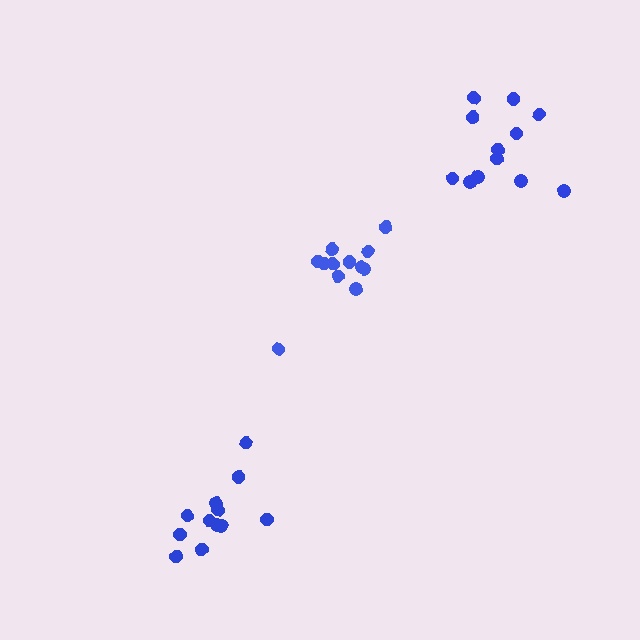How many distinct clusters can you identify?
There are 3 distinct clusters.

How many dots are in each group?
Group 1: 12 dots, Group 2: 12 dots, Group 3: 12 dots (36 total).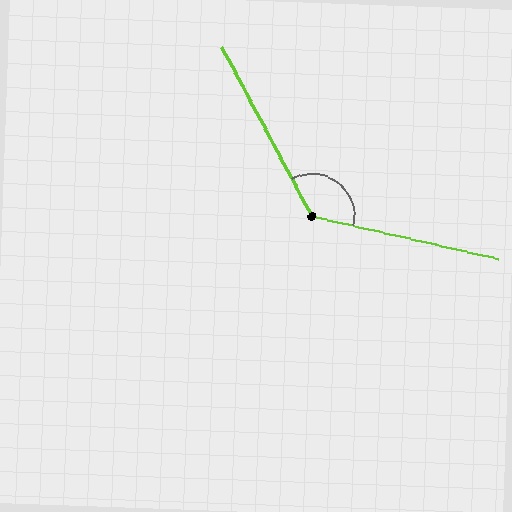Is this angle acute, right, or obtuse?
It is obtuse.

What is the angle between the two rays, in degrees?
Approximately 131 degrees.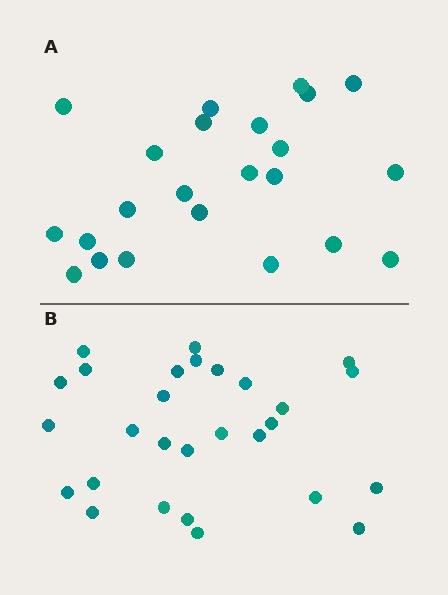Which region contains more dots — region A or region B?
Region B (the bottom region) has more dots.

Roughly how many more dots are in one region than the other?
Region B has about 5 more dots than region A.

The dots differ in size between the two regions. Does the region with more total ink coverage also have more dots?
No. Region A has more total ink coverage because its dots are larger, but region B actually contains more individual dots. Total area can be misleading — the number of items is what matters here.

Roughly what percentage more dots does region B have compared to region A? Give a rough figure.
About 20% more.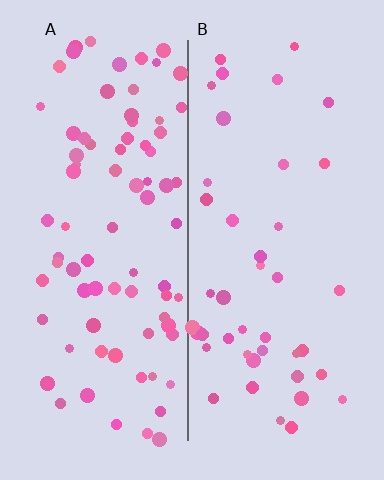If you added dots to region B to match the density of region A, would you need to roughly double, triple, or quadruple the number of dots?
Approximately double.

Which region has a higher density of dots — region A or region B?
A (the left).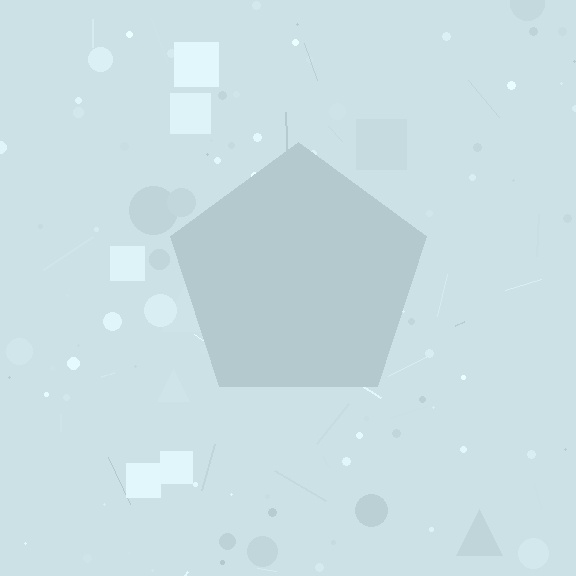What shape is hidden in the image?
A pentagon is hidden in the image.